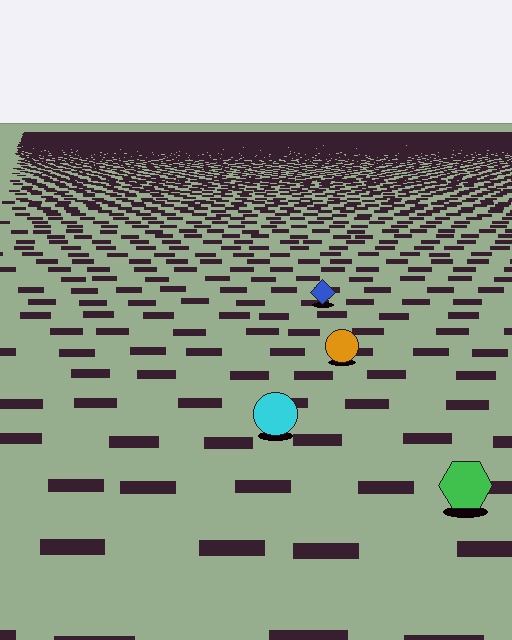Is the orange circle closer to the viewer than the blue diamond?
Yes. The orange circle is closer — you can tell from the texture gradient: the ground texture is coarser near it.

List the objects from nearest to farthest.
From nearest to farthest: the green hexagon, the cyan circle, the orange circle, the blue diamond.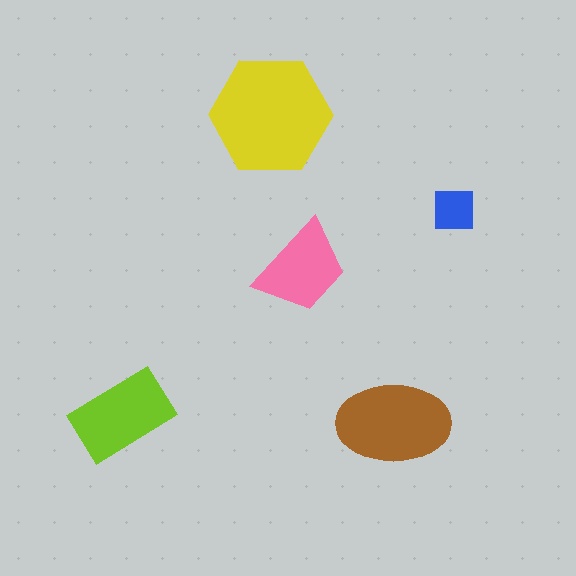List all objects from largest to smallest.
The yellow hexagon, the brown ellipse, the lime rectangle, the pink trapezoid, the blue square.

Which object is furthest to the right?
The blue square is rightmost.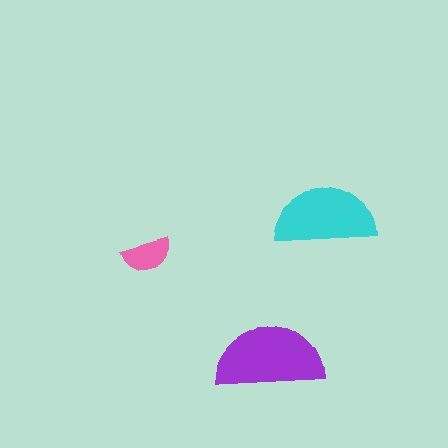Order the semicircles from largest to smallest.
the purple one, the cyan one, the pink one.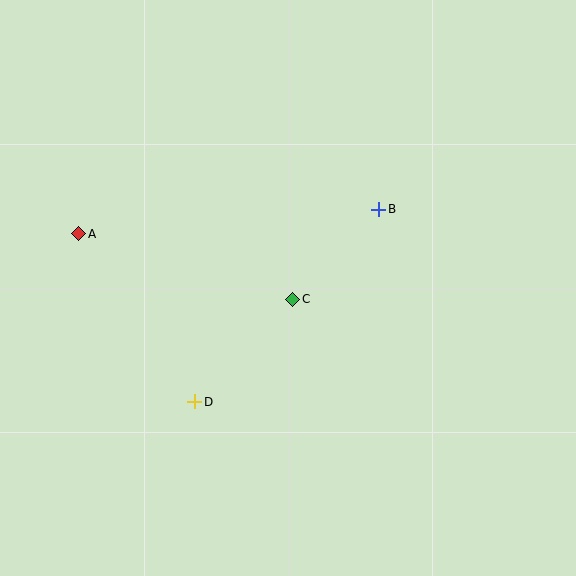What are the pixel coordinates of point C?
Point C is at (293, 299).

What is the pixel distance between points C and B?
The distance between C and B is 125 pixels.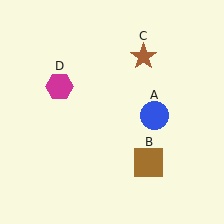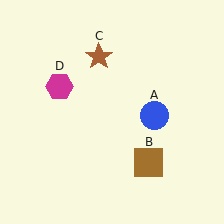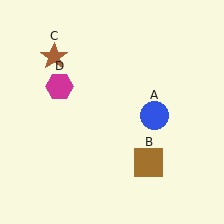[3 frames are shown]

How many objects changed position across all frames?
1 object changed position: brown star (object C).